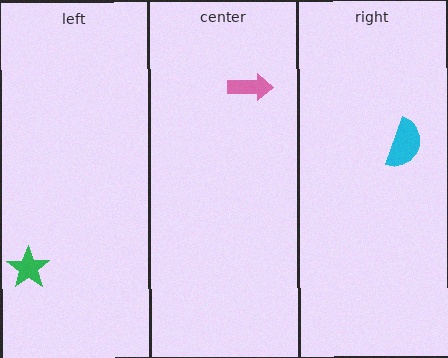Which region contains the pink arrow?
The center region.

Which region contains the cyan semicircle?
The right region.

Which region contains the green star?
The left region.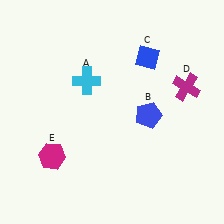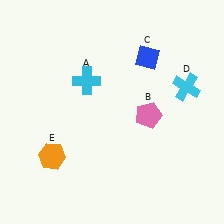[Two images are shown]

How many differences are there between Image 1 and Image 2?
There are 3 differences between the two images.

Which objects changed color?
B changed from blue to pink. D changed from magenta to cyan. E changed from magenta to orange.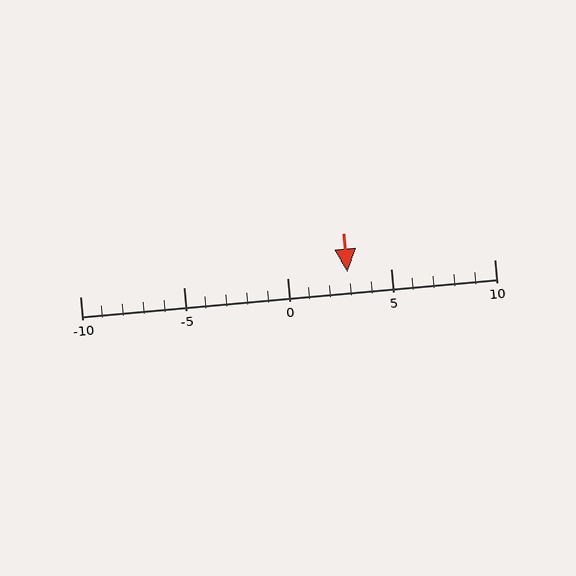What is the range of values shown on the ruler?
The ruler shows values from -10 to 10.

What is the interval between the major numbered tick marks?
The major tick marks are spaced 5 units apart.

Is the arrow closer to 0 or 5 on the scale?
The arrow is closer to 5.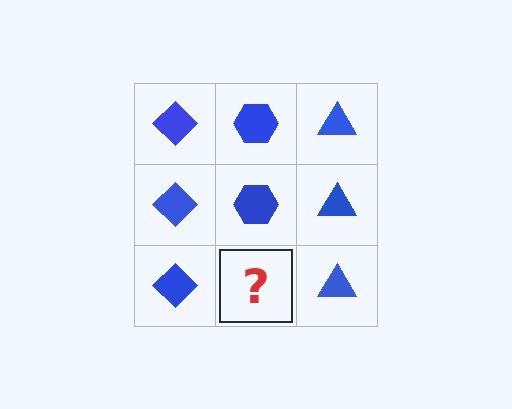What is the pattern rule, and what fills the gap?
The rule is that each column has a consistent shape. The gap should be filled with a blue hexagon.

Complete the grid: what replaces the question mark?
The question mark should be replaced with a blue hexagon.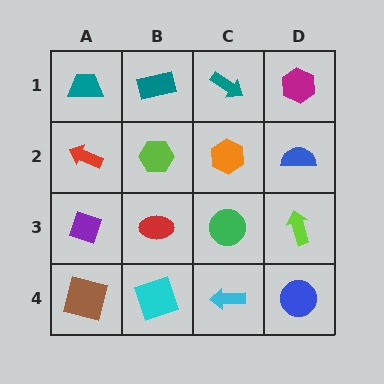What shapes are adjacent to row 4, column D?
A lime arrow (row 3, column D), a cyan arrow (row 4, column C).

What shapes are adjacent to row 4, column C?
A green circle (row 3, column C), a cyan square (row 4, column B), a blue circle (row 4, column D).